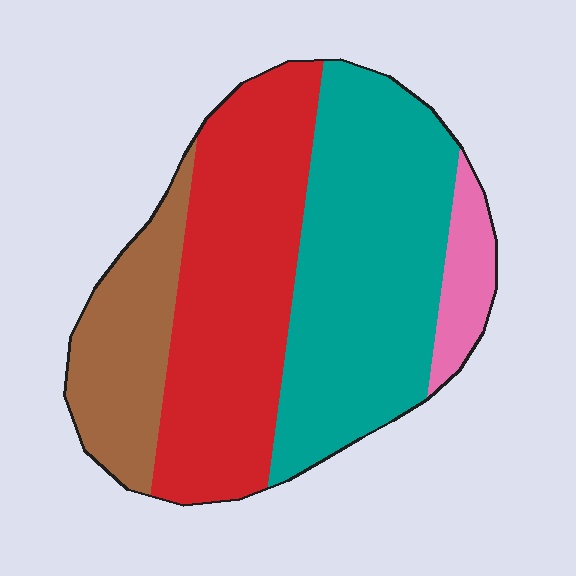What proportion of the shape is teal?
Teal takes up about two fifths (2/5) of the shape.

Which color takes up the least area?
Pink, at roughly 5%.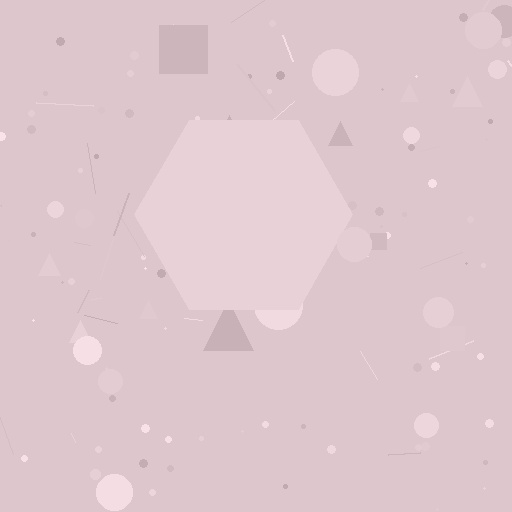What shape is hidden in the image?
A hexagon is hidden in the image.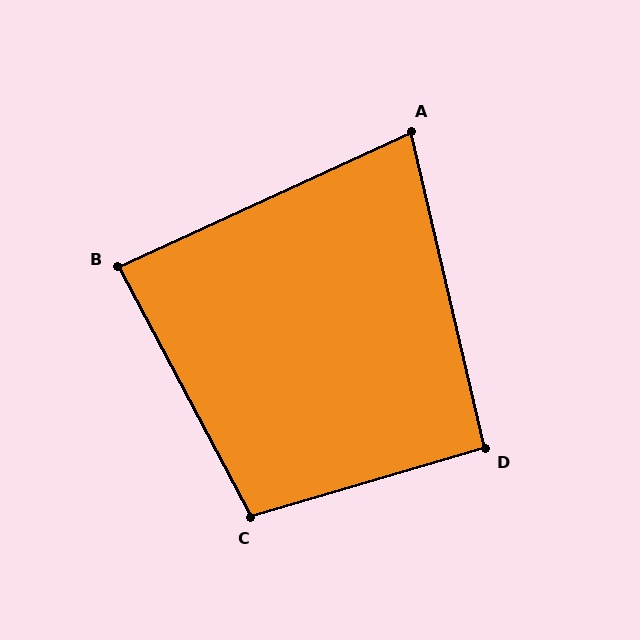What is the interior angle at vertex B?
Approximately 87 degrees (approximately right).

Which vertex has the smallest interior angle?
A, at approximately 78 degrees.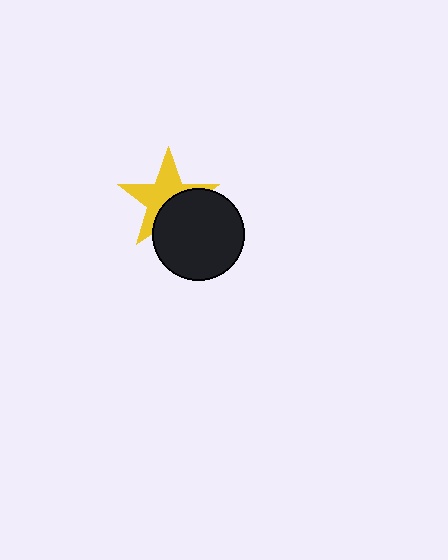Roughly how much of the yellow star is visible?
About half of it is visible (roughly 59%).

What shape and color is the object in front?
The object in front is a black circle.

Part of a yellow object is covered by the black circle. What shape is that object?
It is a star.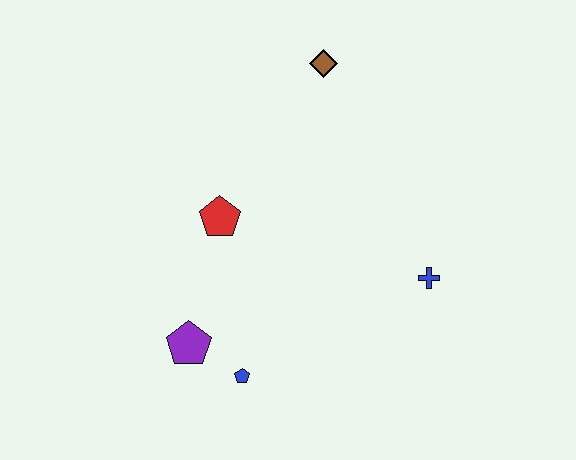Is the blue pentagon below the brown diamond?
Yes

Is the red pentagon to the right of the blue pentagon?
No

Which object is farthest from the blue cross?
The purple pentagon is farthest from the blue cross.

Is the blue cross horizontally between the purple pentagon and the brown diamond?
No